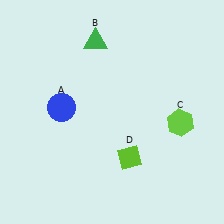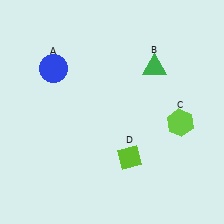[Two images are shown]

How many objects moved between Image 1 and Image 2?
2 objects moved between the two images.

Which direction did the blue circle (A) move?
The blue circle (A) moved up.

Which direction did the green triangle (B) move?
The green triangle (B) moved right.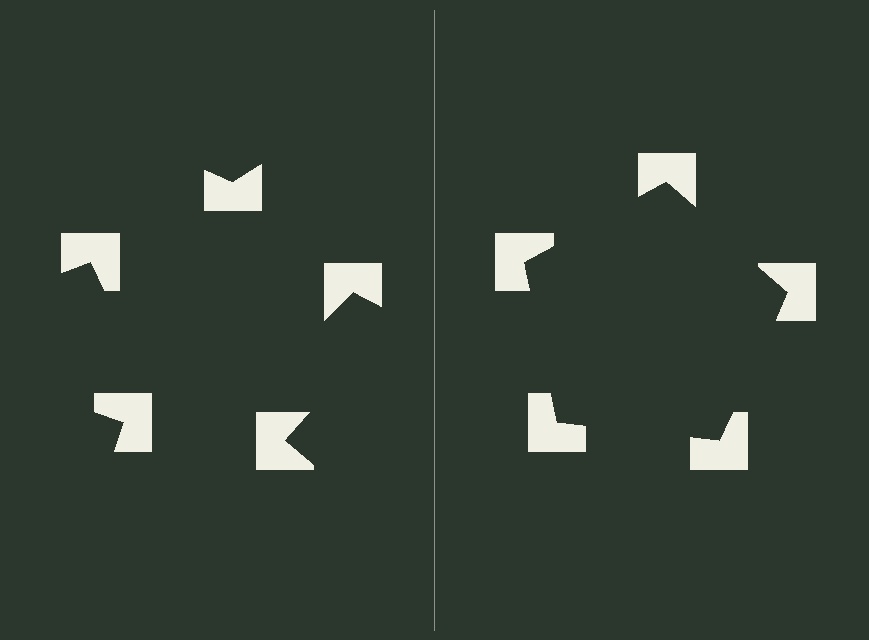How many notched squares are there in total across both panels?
10 — 5 on each side.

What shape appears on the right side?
An illusory pentagon.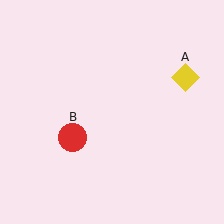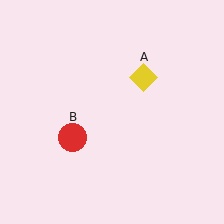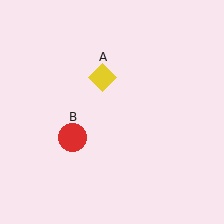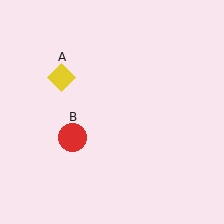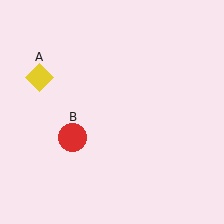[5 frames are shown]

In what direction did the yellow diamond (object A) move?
The yellow diamond (object A) moved left.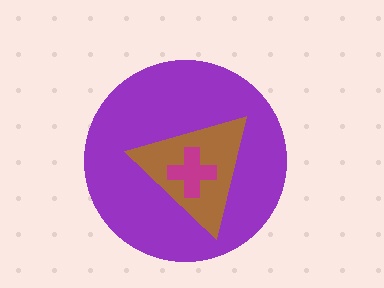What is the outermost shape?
The purple circle.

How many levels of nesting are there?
3.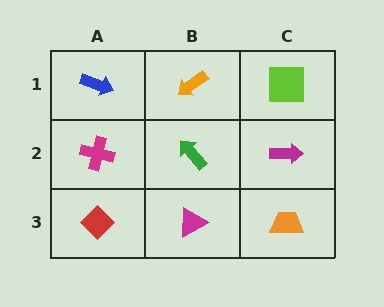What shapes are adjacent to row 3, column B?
A green arrow (row 2, column B), a red diamond (row 3, column A), an orange trapezoid (row 3, column C).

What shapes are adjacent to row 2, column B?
An orange arrow (row 1, column B), a magenta triangle (row 3, column B), a magenta cross (row 2, column A), a magenta arrow (row 2, column C).